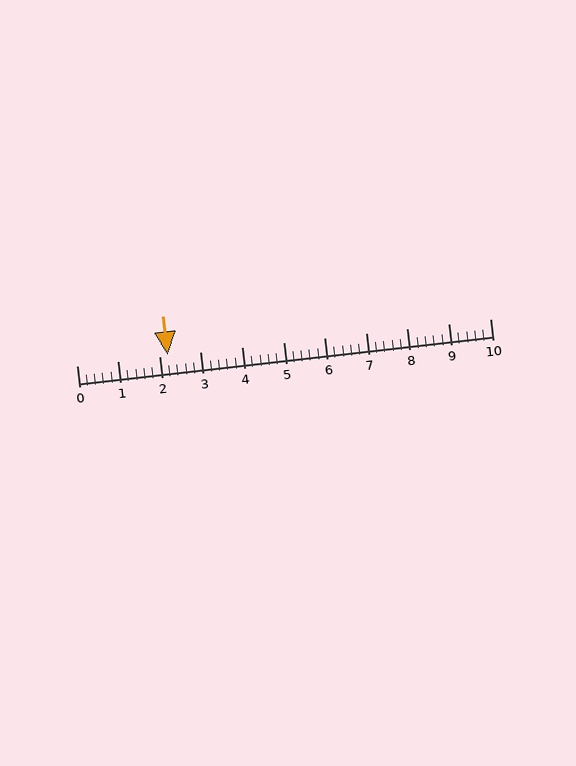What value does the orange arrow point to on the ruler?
The orange arrow points to approximately 2.2.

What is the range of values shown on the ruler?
The ruler shows values from 0 to 10.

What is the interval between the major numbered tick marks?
The major tick marks are spaced 1 units apart.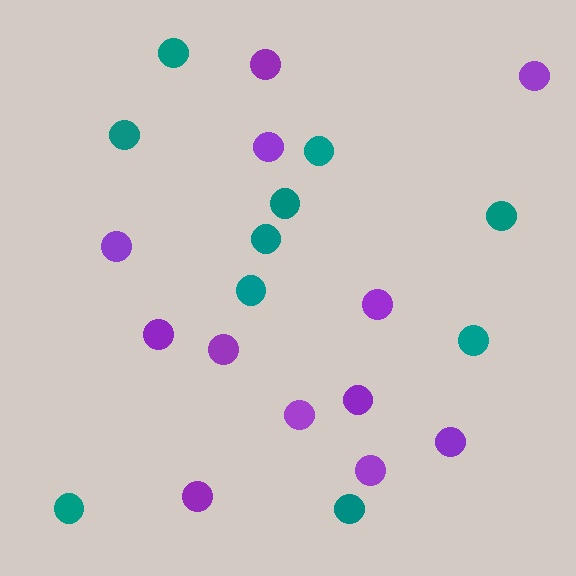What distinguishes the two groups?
There are 2 groups: one group of purple circles (12) and one group of teal circles (10).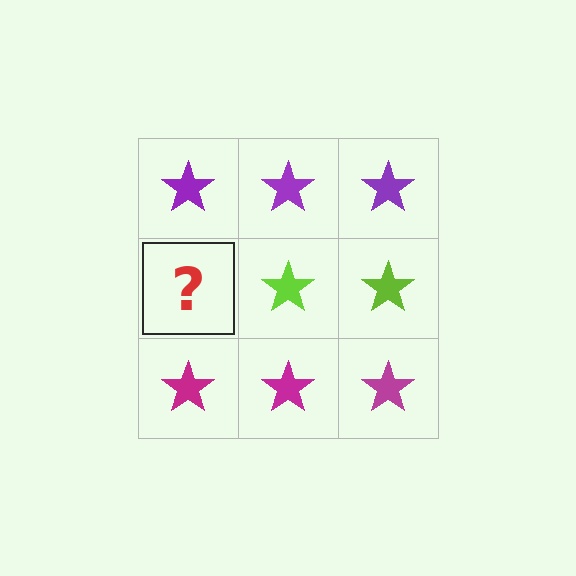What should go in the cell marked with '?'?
The missing cell should contain a lime star.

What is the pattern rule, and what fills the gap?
The rule is that each row has a consistent color. The gap should be filled with a lime star.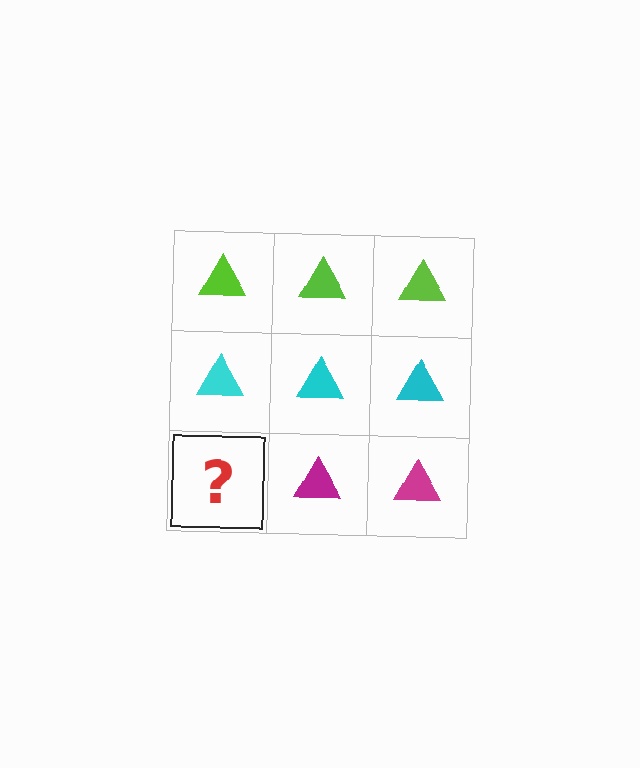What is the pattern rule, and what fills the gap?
The rule is that each row has a consistent color. The gap should be filled with a magenta triangle.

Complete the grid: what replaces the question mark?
The question mark should be replaced with a magenta triangle.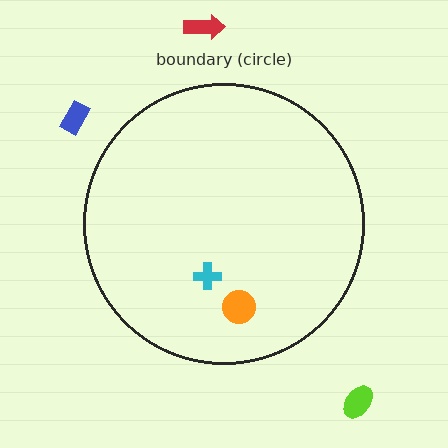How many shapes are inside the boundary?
2 inside, 3 outside.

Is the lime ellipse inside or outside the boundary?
Outside.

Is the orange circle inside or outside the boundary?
Inside.